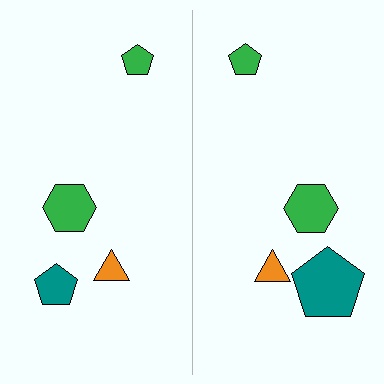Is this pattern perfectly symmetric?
No, the pattern is not perfectly symmetric. The teal pentagon on the right side has a different size than its mirror counterpart.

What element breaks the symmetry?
The teal pentagon on the right side has a different size than its mirror counterpart.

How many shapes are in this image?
There are 8 shapes in this image.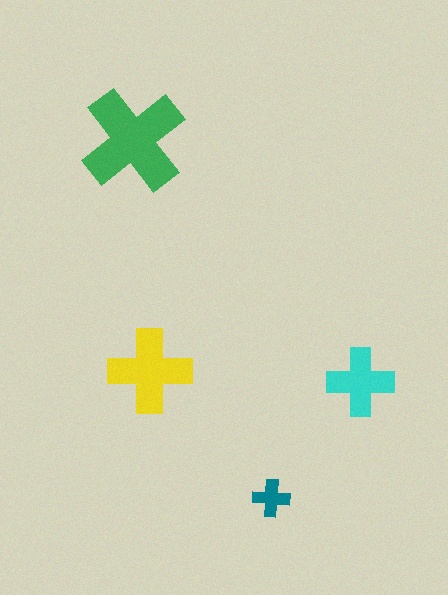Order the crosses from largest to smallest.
the green one, the yellow one, the cyan one, the teal one.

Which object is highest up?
The green cross is topmost.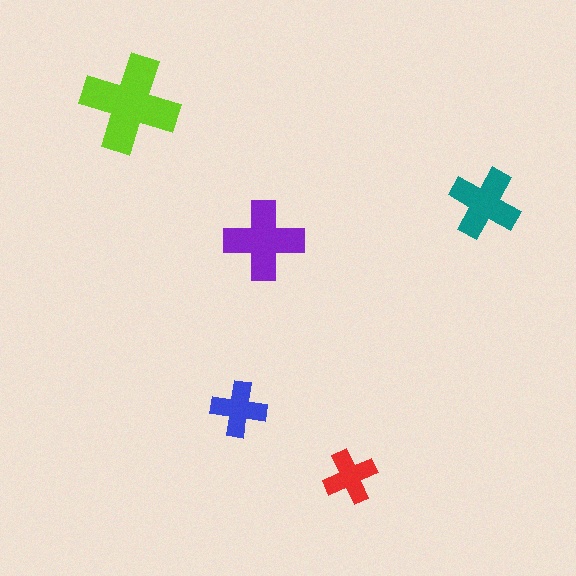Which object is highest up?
The lime cross is topmost.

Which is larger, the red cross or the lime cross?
The lime one.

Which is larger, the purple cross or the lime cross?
The lime one.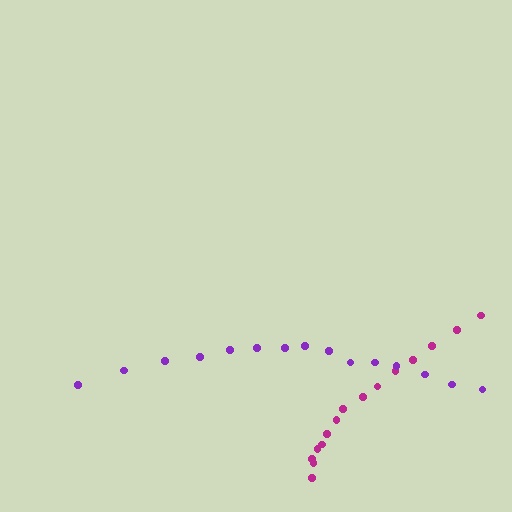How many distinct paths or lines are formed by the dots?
There are 2 distinct paths.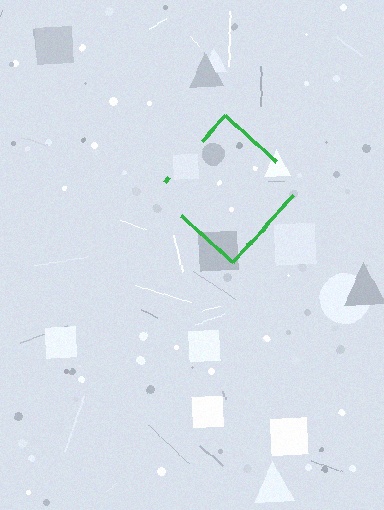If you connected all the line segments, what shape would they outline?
They would outline a diamond.